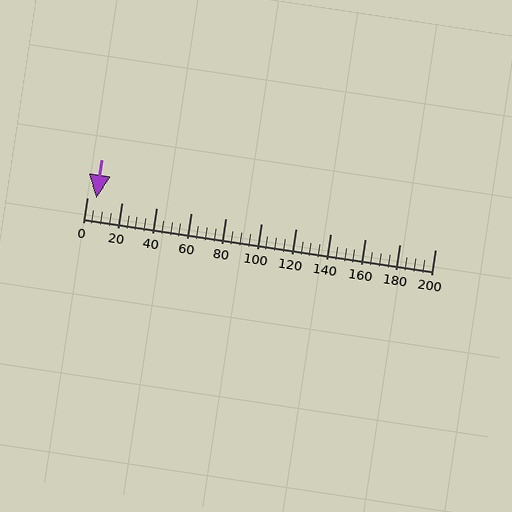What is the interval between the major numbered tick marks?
The major tick marks are spaced 20 units apart.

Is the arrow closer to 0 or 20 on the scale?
The arrow is closer to 0.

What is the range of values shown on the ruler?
The ruler shows values from 0 to 200.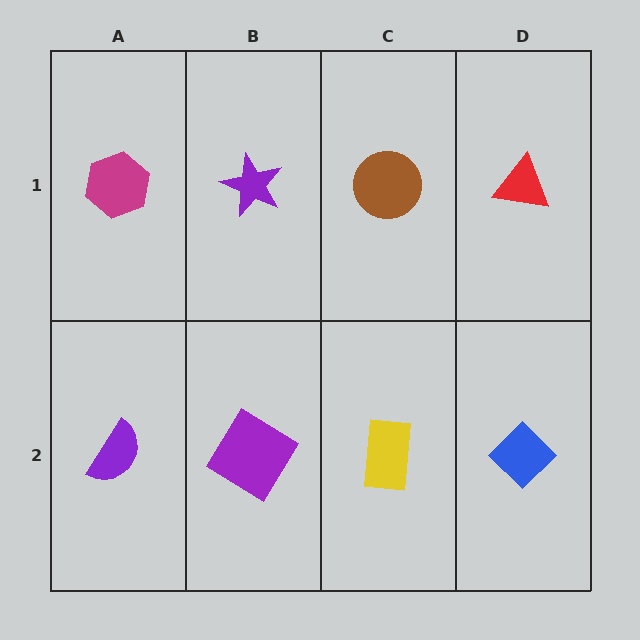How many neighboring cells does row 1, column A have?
2.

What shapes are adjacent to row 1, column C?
A yellow rectangle (row 2, column C), a purple star (row 1, column B), a red triangle (row 1, column D).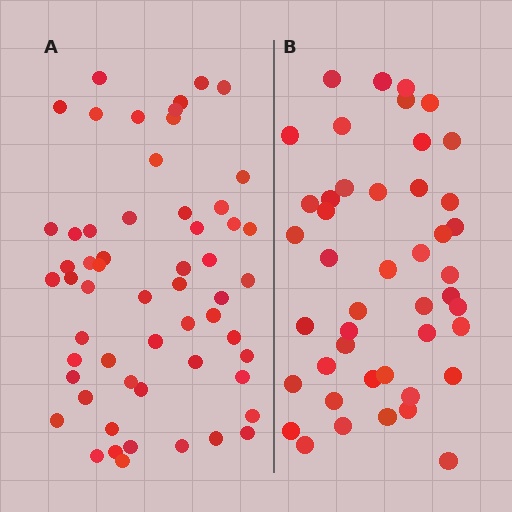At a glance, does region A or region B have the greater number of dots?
Region A (the left region) has more dots.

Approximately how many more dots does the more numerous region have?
Region A has roughly 12 or so more dots than region B.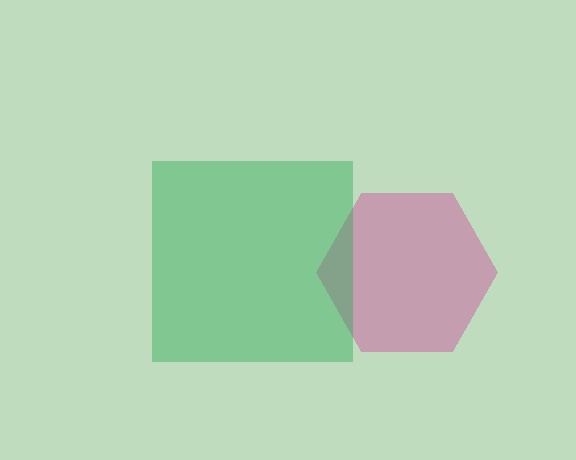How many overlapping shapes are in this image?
There are 2 overlapping shapes in the image.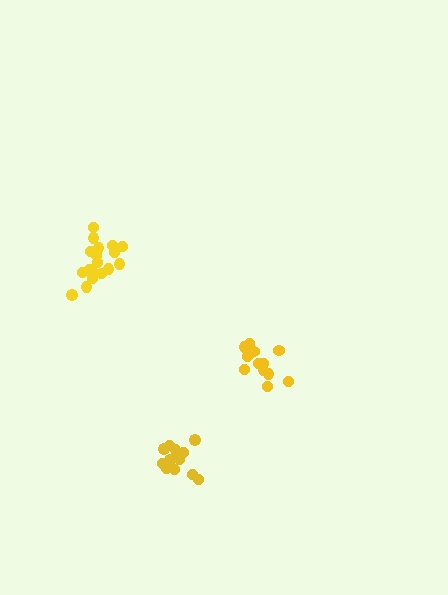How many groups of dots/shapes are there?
There are 3 groups.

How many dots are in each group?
Group 1: 18 dots, Group 2: 13 dots, Group 3: 12 dots (43 total).